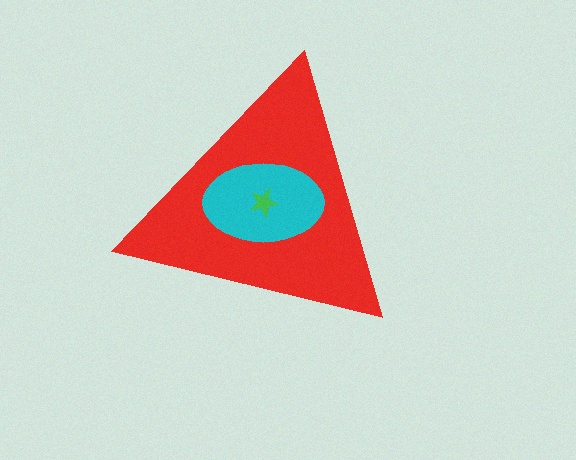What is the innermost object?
The green star.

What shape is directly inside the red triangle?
The cyan ellipse.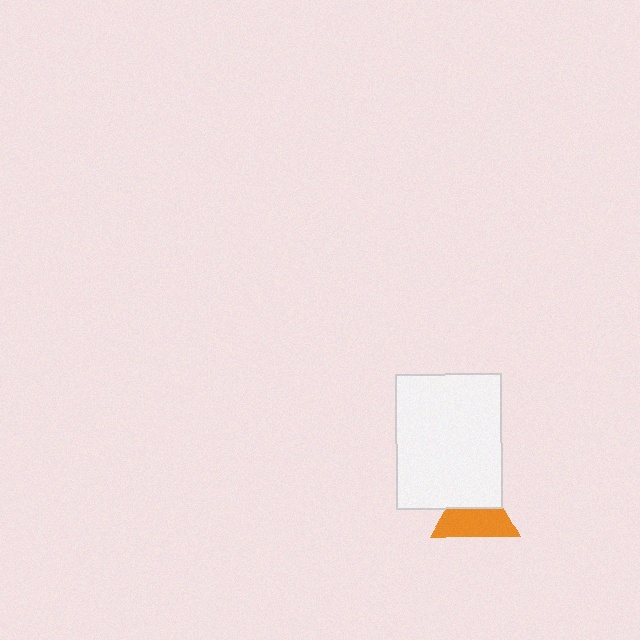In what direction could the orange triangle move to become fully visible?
The orange triangle could move down. That would shift it out from behind the white rectangle entirely.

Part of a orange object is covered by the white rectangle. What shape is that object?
It is a triangle.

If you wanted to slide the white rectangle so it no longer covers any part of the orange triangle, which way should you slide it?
Slide it up — that is the most direct way to separate the two shapes.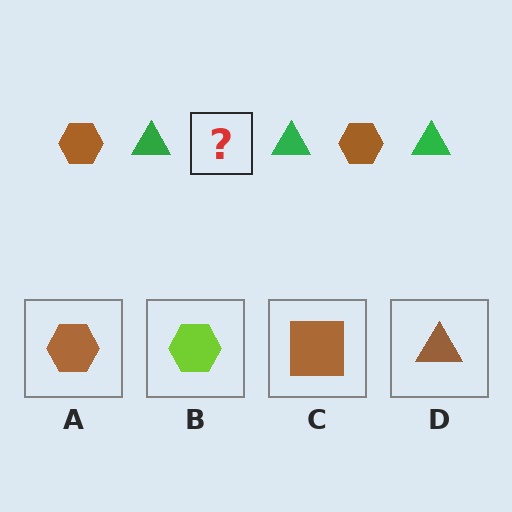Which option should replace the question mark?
Option A.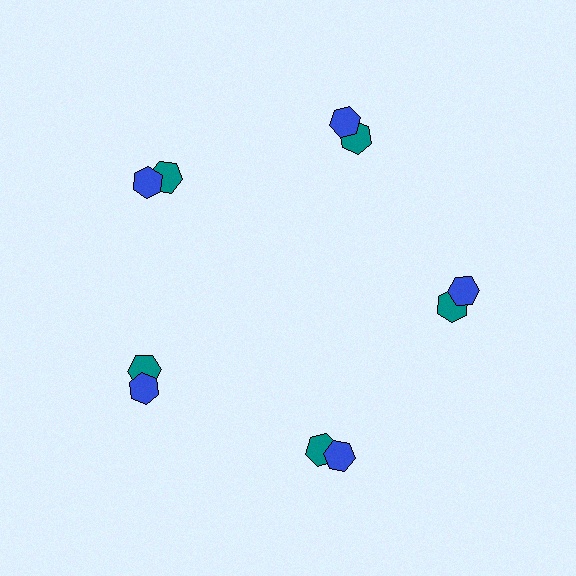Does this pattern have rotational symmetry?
Yes, this pattern has 5-fold rotational symmetry. It looks the same after rotating 72 degrees around the center.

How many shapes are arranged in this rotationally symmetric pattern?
There are 10 shapes, arranged in 5 groups of 2.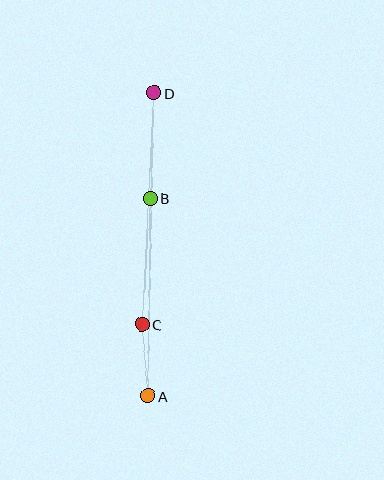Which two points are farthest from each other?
Points A and D are farthest from each other.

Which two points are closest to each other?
Points A and C are closest to each other.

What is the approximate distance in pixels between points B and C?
The distance between B and C is approximately 127 pixels.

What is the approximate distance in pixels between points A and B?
The distance between A and B is approximately 198 pixels.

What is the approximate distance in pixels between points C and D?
The distance between C and D is approximately 232 pixels.